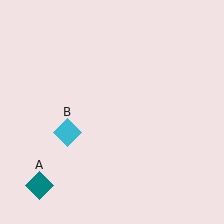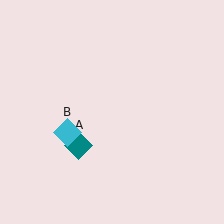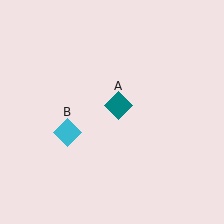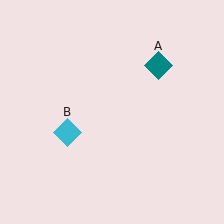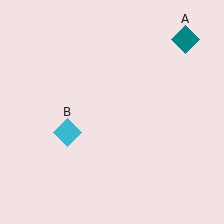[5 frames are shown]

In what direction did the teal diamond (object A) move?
The teal diamond (object A) moved up and to the right.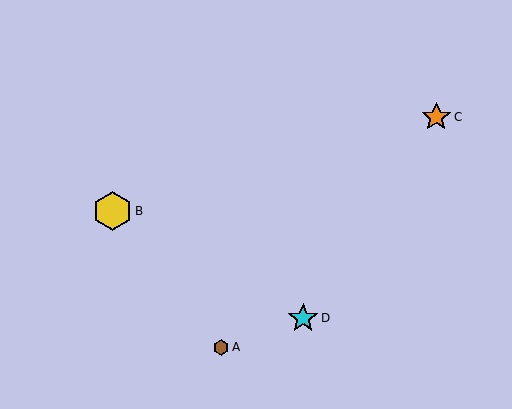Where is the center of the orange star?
The center of the orange star is at (436, 117).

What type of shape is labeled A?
Shape A is a brown hexagon.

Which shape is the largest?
The yellow hexagon (labeled B) is the largest.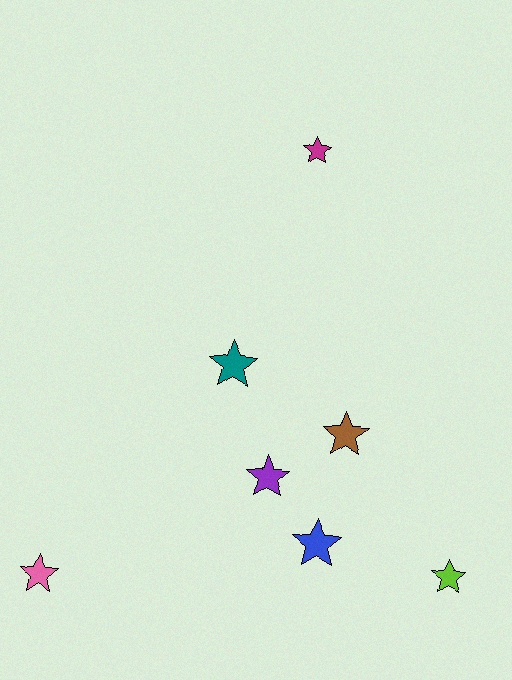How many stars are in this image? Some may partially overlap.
There are 7 stars.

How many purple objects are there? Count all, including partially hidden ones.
There is 1 purple object.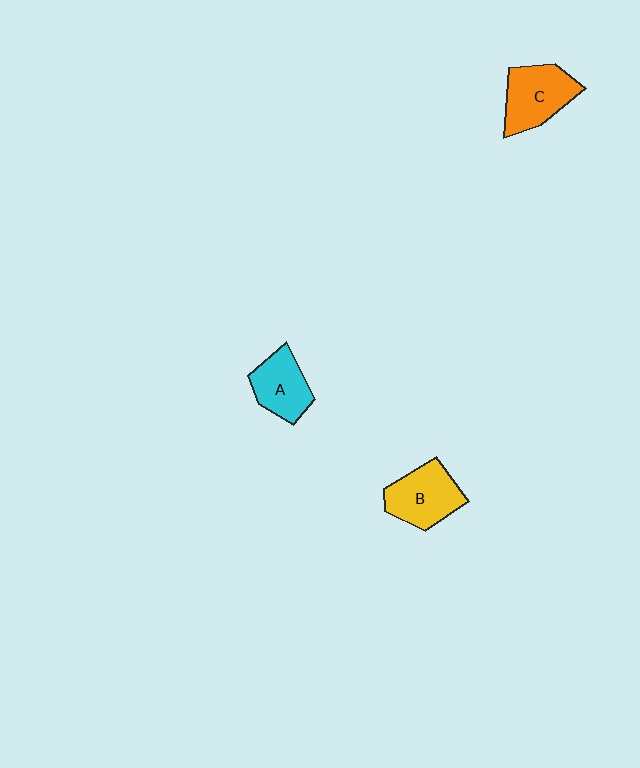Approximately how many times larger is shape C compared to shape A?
Approximately 1.2 times.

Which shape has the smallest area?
Shape A (cyan).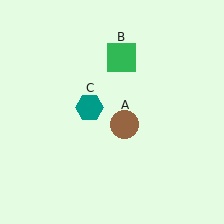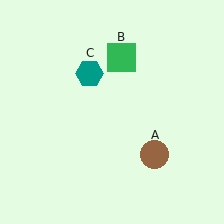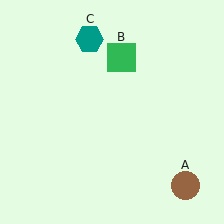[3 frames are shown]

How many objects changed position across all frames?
2 objects changed position: brown circle (object A), teal hexagon (object C).